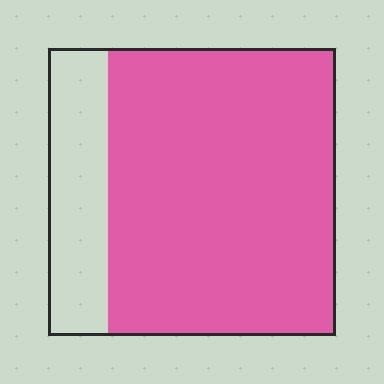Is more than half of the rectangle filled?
Yes.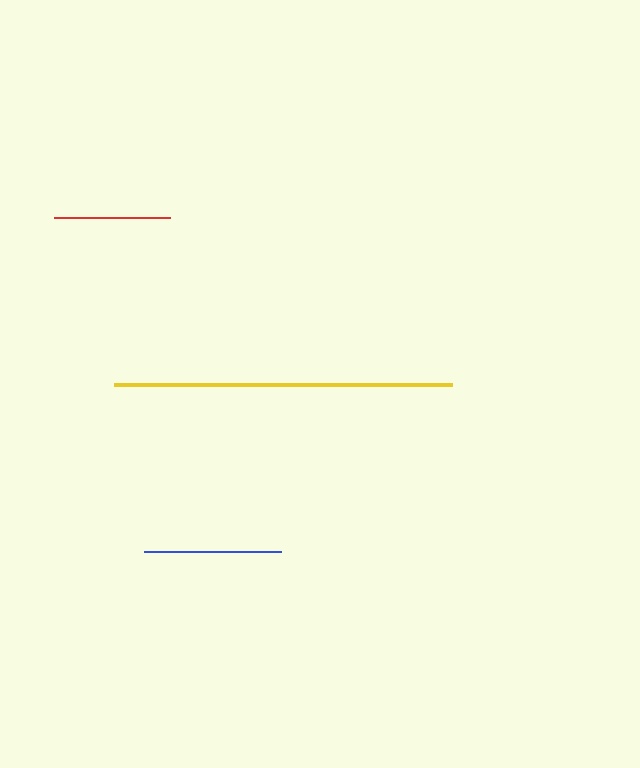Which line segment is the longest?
The yellow line is the longest at approximately 338 pixels.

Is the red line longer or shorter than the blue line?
The blue line is longer than the red line.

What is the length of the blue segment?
The blue segment is approximately 137 pixels long.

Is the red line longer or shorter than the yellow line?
The yellow line is longer than the red line.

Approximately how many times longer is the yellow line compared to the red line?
The yellow line is approximately 2.9 times the length of the red line.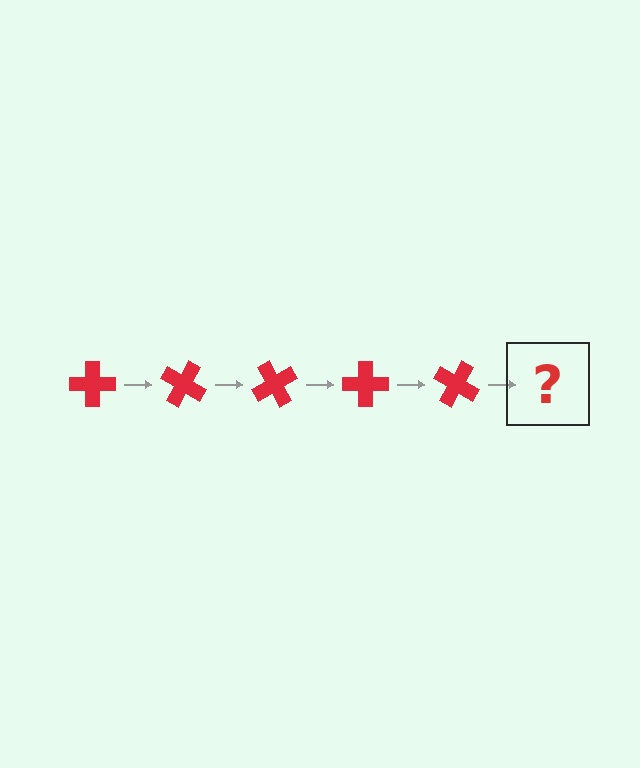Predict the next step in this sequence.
The next step is a red cross rotated 150 degrees.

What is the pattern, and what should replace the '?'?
The pattern is that the cross rotates 30 degrees each step. The '?' should be a red cross rotated 150 degrees.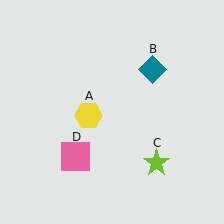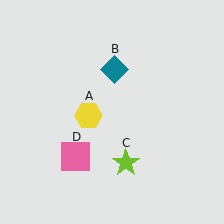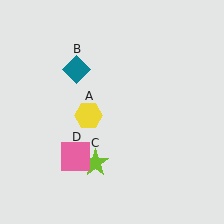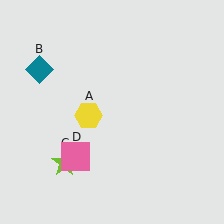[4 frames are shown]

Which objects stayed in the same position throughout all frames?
Yellow hexagon (object A) and pink square (object D) remained stationary.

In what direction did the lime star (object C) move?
The lime star (object C) moved left.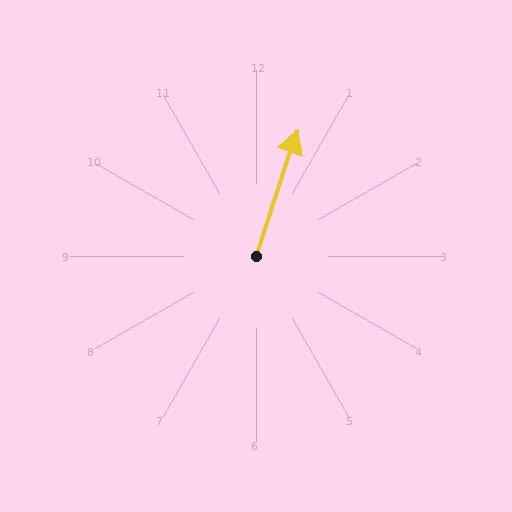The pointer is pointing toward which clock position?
Roughly 1 o'clock.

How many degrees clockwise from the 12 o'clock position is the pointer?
Approximately 18 degrees.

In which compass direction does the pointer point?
North.